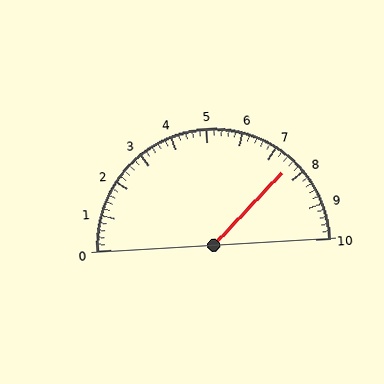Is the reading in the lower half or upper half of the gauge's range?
The reading is in the upper half of the range (0 to 10).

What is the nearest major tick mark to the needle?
The nearest major tick mark is 8.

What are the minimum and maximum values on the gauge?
The gauge ranges from 0 to 10.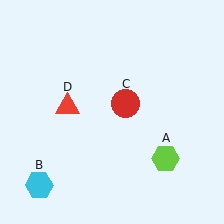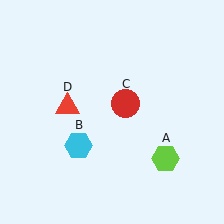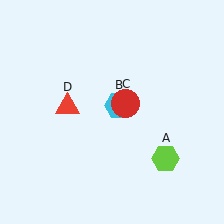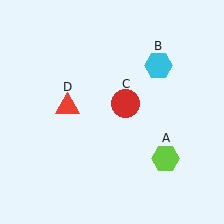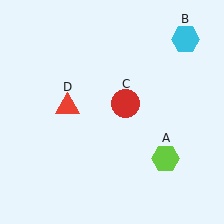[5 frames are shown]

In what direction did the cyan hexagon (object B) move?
The cyan hexagon (object B) moved up and to the right.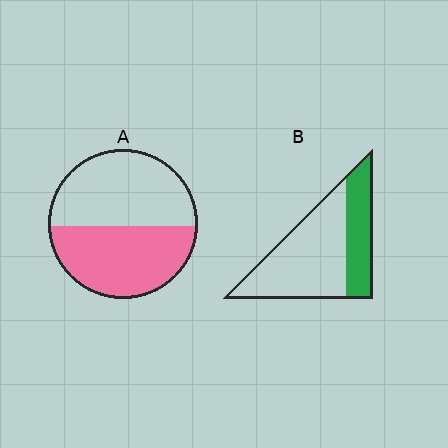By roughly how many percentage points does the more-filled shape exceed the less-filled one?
By roughly 15 percentage points (A over B).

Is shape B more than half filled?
No.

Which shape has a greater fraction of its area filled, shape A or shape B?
Shape A.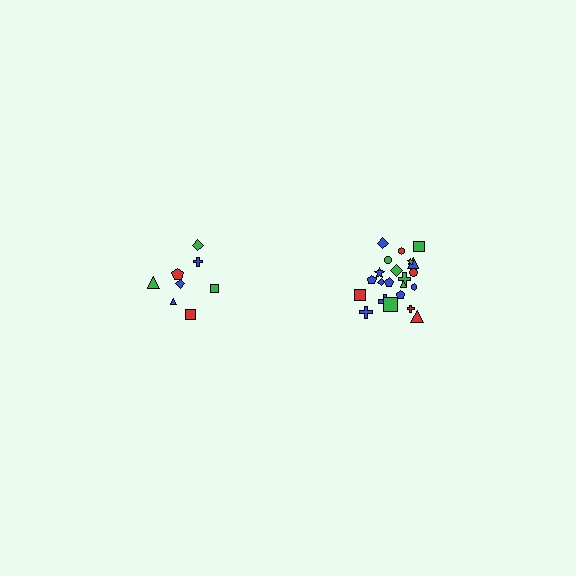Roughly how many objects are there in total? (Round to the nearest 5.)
Roughly 30 objects in total.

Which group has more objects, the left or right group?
The right group.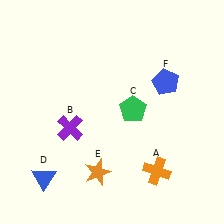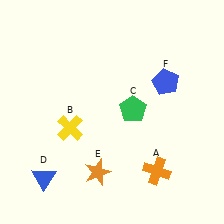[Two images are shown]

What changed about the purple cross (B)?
In Image 1, B is purple. In Image 2, it changed to yellow.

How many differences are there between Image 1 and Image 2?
There is 1 difference between the two images.